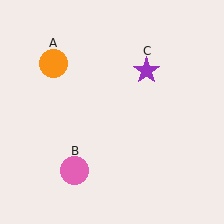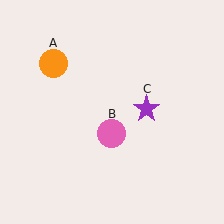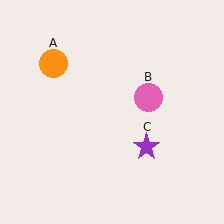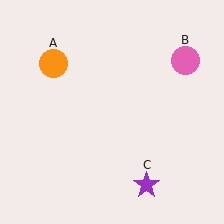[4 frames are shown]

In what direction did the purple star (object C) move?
The purple star (object C) moved down.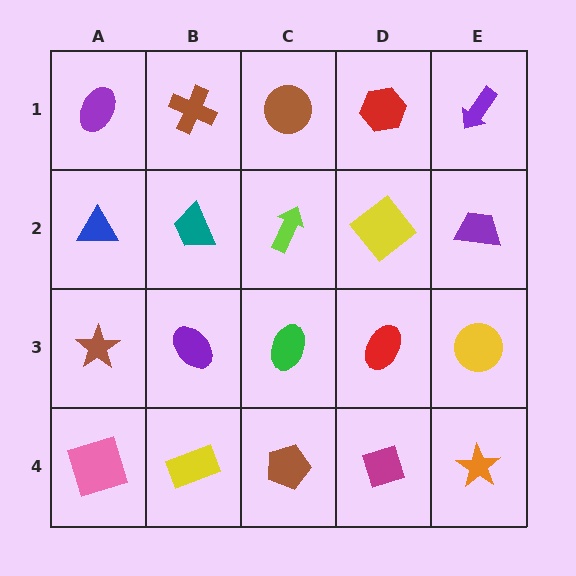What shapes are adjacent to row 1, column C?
A lime arrow (row 2, column C), a brown cross (row 1, column B), a red hexagon (row 1, column D).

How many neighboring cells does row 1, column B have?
3.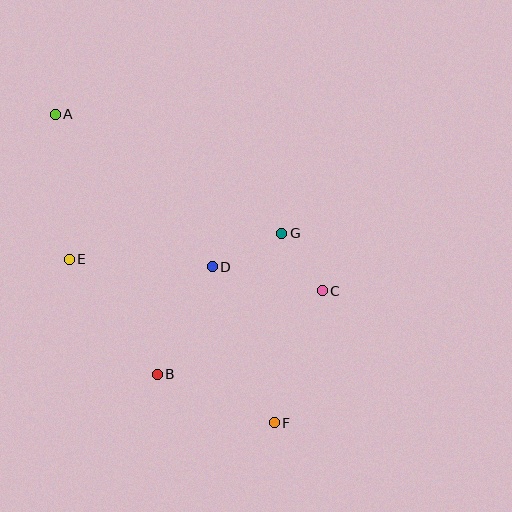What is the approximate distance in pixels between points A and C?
The distance between A and C is approximately 320 pixels.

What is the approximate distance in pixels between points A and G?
The distance between A and G is approximately 256 pixels.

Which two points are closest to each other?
Points C and G are closest to each other.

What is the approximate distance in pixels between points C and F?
The distance between C and F is approximately 141 pixels.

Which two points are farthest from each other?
Points A and F are farthest from each other.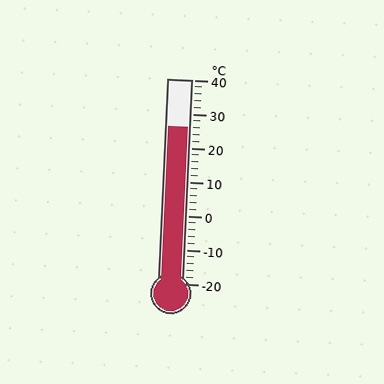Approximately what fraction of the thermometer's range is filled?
The thermometer is filled to approximately 75% of its range.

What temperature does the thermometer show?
The thermometer shows approximately 26°C.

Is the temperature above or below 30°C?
The temperature is below 30°C.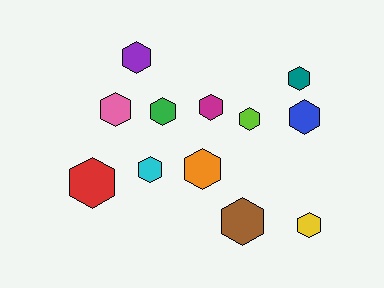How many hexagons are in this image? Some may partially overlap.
There are 12 hexagons.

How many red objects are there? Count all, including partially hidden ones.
There is 1 red object.